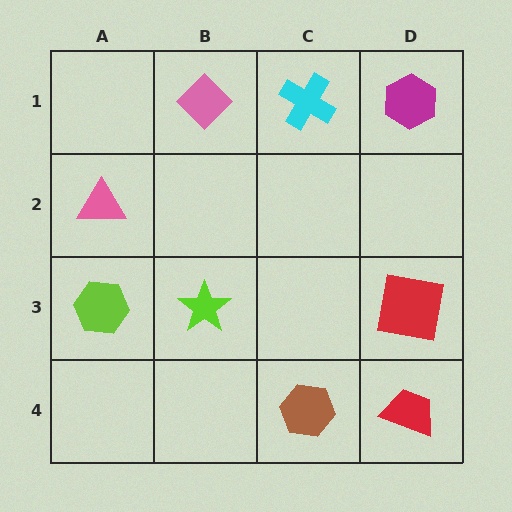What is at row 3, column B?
A lime star.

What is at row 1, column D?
A magenta hexagon.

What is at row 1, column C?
A cyan cross.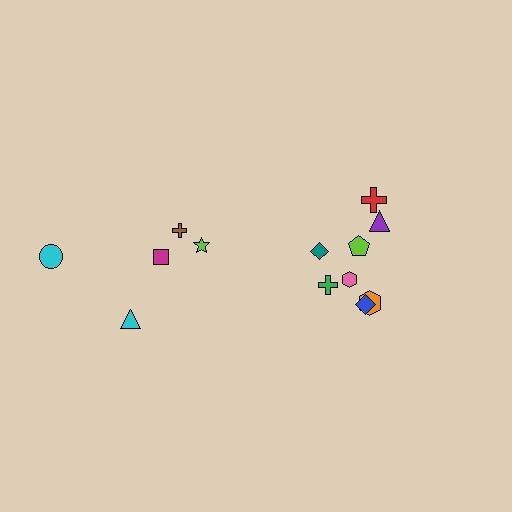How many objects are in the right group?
There are 8 objects.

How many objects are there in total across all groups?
There are 13 objects.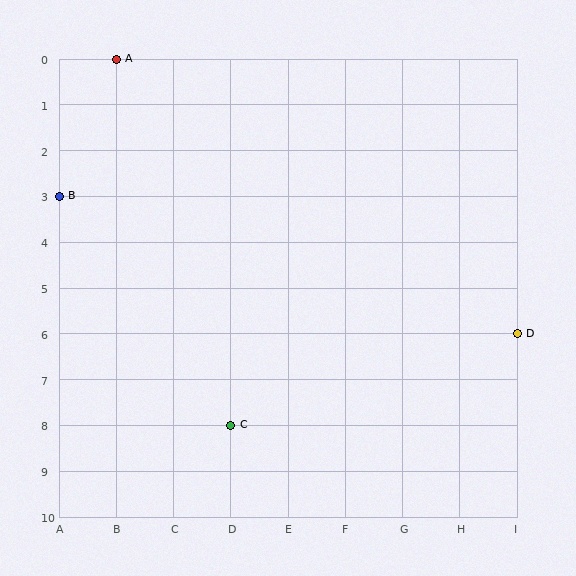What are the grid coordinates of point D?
Point D is at grid coordinates (I, 6).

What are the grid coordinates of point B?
Point B is at grid coordinates (A, 3).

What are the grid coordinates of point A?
Point A is at grid coordinates (B, 0).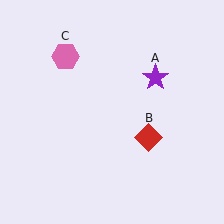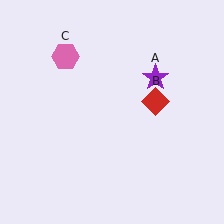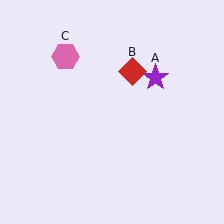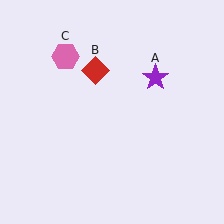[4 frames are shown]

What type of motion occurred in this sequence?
The red diamond (object B) rotated counterclockwise around the center of the scene.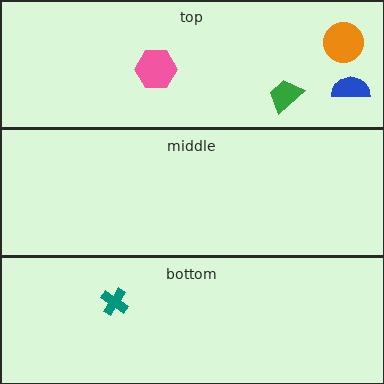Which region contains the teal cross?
The bottom region.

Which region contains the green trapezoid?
The top region.